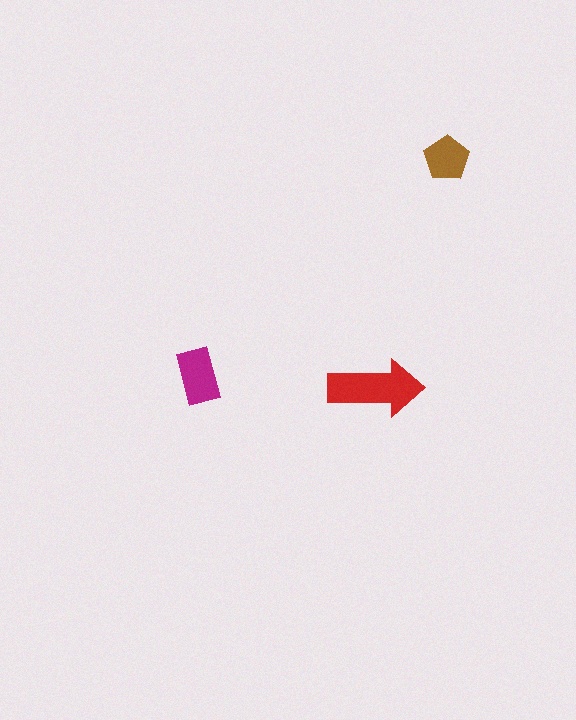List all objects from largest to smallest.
The red arrow, the magenta rectangle, the brown pentagon.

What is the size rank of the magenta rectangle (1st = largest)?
2nd.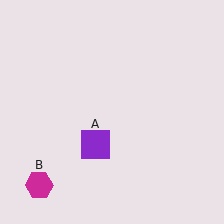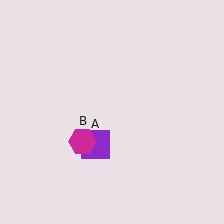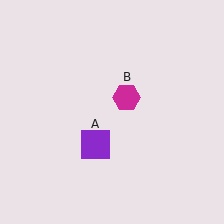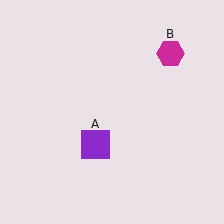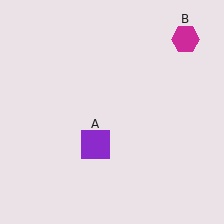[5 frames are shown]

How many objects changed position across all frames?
1 object changed position: magenta hexagon (object B).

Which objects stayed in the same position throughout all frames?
Purple square (object A) remained stationary.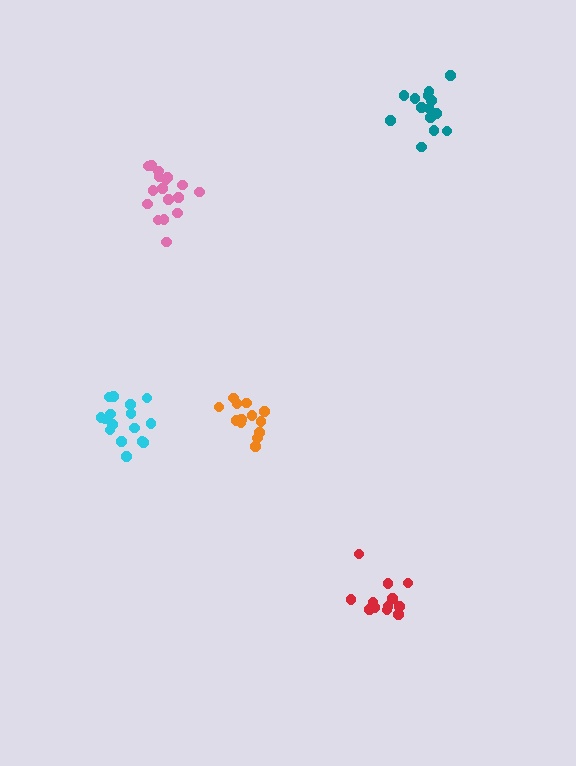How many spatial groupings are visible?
There are 5 spatial groupings.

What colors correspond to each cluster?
The clusters are colored: orange, red, pink, teal, cyan.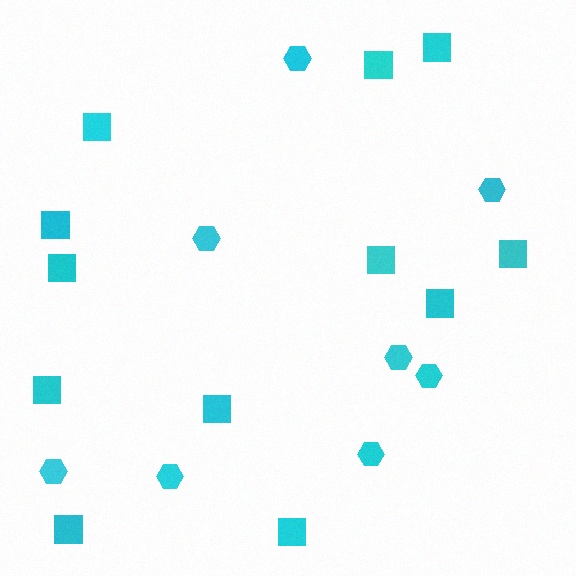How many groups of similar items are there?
There are 2 groups: one group of squares (12) and one group of hexagons (8).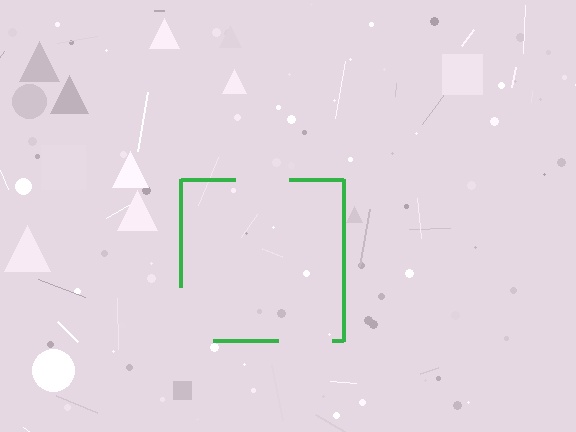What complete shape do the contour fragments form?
The contour fragments form a square.